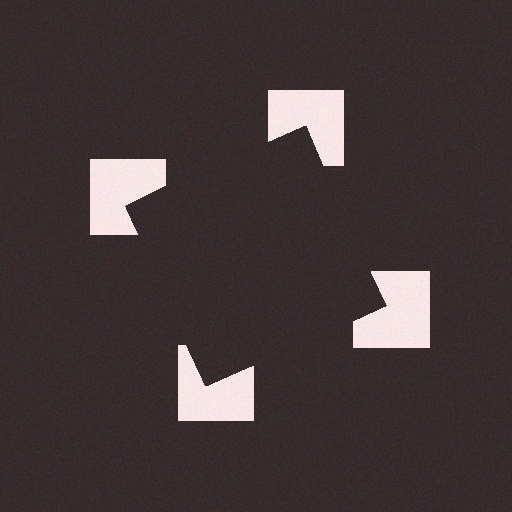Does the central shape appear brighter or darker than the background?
It typically appears slightly darker than the background, even though no actual brightness change is drawn.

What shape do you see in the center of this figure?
An illusory square — its edges are inferred from the aligned wedge cuts in the notched squares, not physically drawn.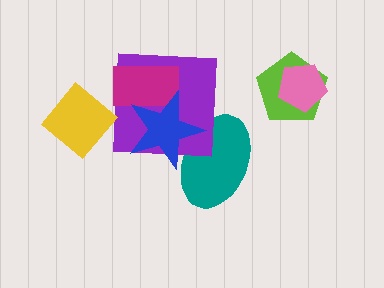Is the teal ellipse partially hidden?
Yes, it is partially covered by another shape.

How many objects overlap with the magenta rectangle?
2 objects overlap with the magenta rectangle.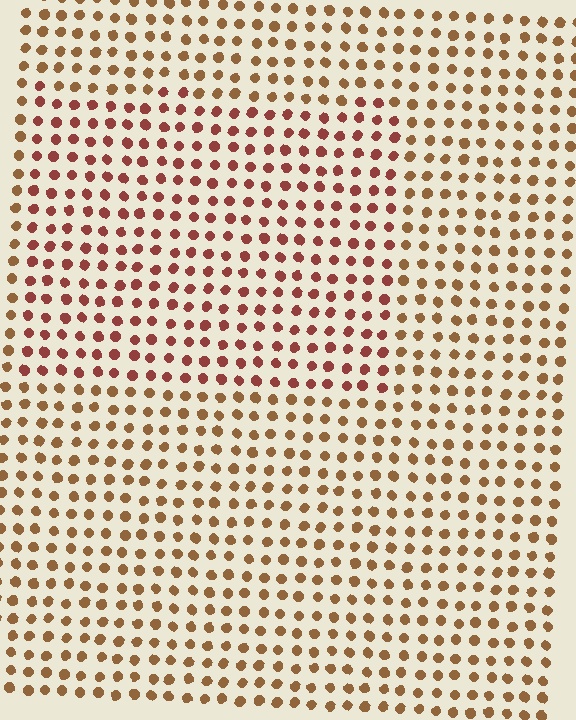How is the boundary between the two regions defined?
The boundary is defined purely by a slight shift in hue (about 27 degrees). Spacing, size, and orientation are identical on both sides.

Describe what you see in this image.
The image is filled with small brown elements in a uniform arrangement. A rectangle-shaped region is visible where the elements are tinted to a slightly different hue, forming a subtle color boundary.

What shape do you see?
I see a rectangle.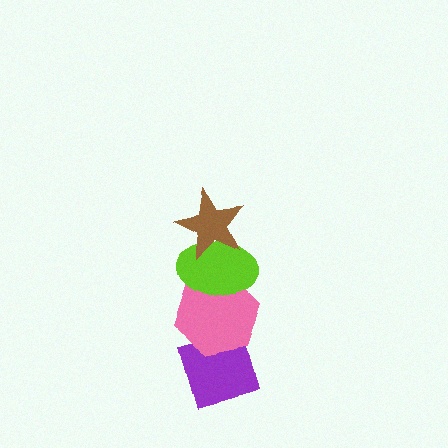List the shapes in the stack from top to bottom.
From top to bottom: the brown star, the lime ellipse, the pink hexagon, the purple diamond.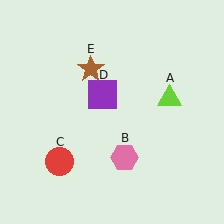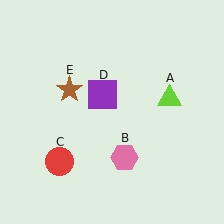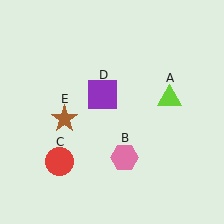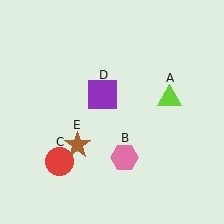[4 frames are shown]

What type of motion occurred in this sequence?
The brown star (object E) rotated counterclockwise around the center of the scene.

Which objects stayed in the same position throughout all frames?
Lime triangle (object A) and pink hexagon (object B) and red circle (object C) and purple square (object D) remained stationary.